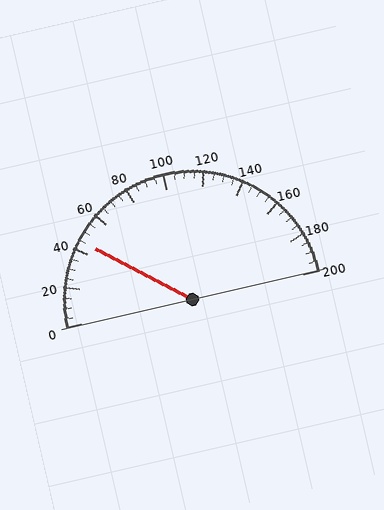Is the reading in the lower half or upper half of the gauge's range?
The reading is in the lower half of the range (0 to 200).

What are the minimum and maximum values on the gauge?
The gauge ranges from 0 to 200.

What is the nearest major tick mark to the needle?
The nearest major tick mark is 40.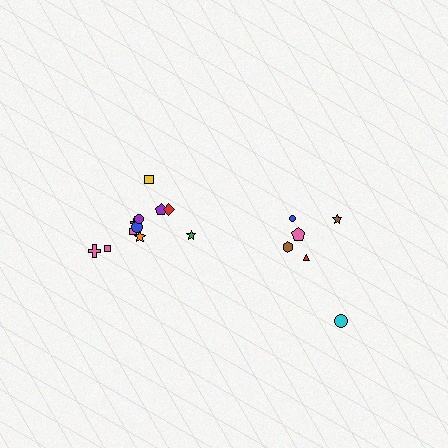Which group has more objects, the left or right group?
The left group.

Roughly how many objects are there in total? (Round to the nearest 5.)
Roughly 20 objects in total.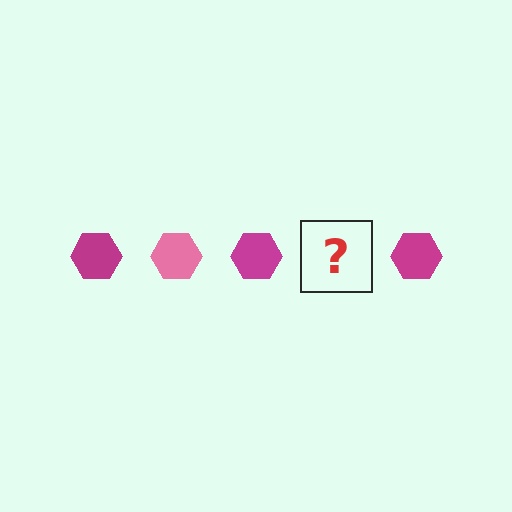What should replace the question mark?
The question mark should be replaced with a pink hexagon.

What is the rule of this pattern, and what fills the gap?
The rule is that the pattern cycles through magenta, pink hexagons. The gap should be filled with a pink hexagon.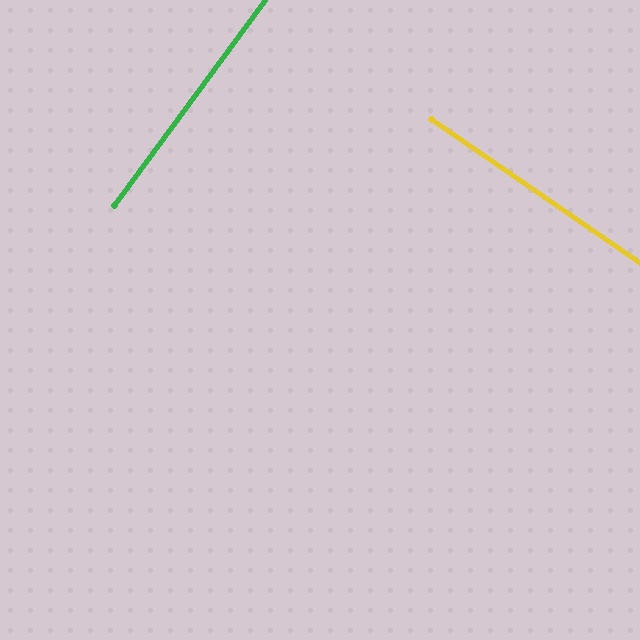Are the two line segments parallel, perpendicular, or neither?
Perpendicular — they meet at approximately 88°.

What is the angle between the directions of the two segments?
Approximately 88 degrees.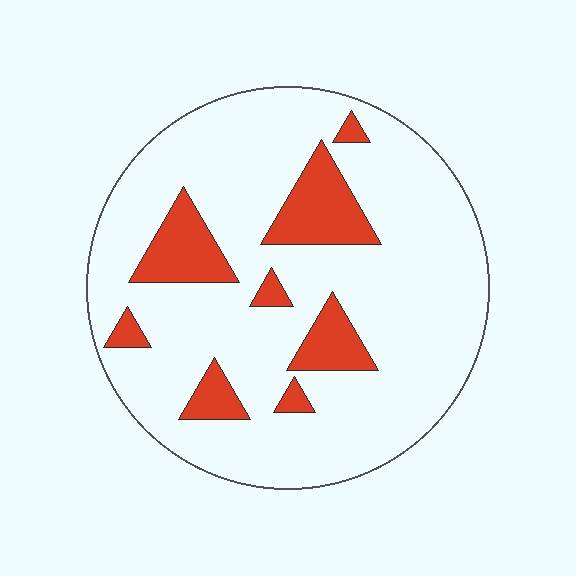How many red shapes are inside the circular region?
8.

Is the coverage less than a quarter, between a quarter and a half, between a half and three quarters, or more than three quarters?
Less than a quarter.